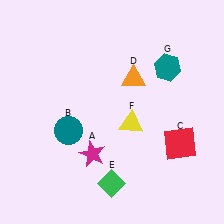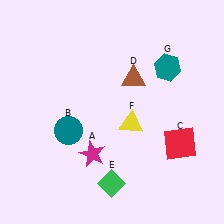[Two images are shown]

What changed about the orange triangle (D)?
In Image 1, D is orange. In Image 2, it changed to brown.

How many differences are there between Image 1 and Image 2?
There is 1 difference between the two images.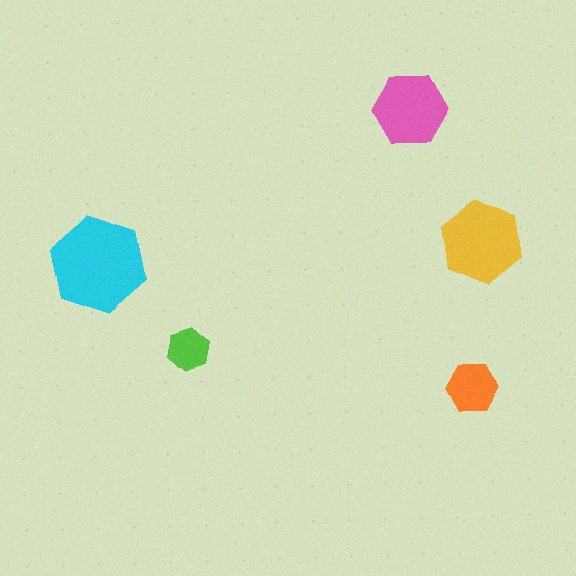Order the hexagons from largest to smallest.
the cyan one, the yellow one, the pink one, the orange one, the lime one.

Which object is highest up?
The pink hexagon is topmost.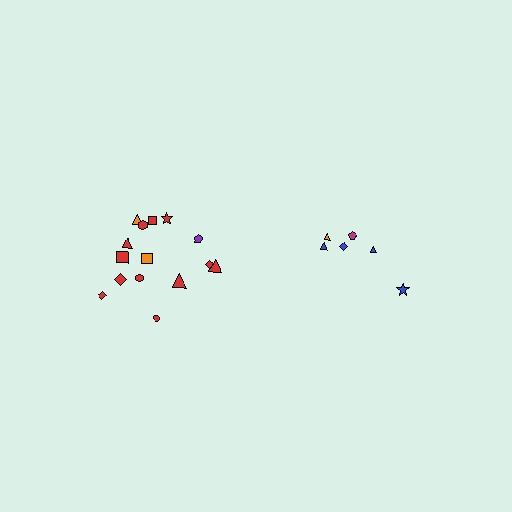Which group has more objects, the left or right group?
The left group.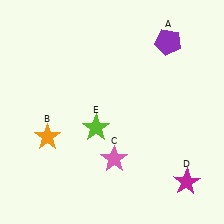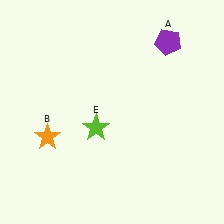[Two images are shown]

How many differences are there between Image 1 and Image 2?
There are 2 differences between the two images.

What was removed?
The pink star (C), the magenta star (D) were removed in Image 2.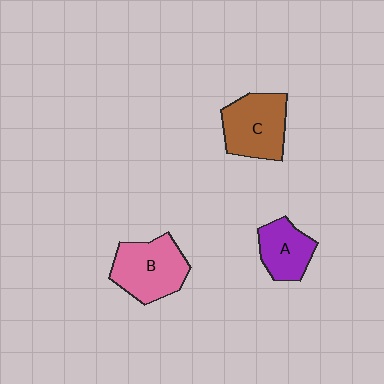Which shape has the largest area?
Shape B (pink).